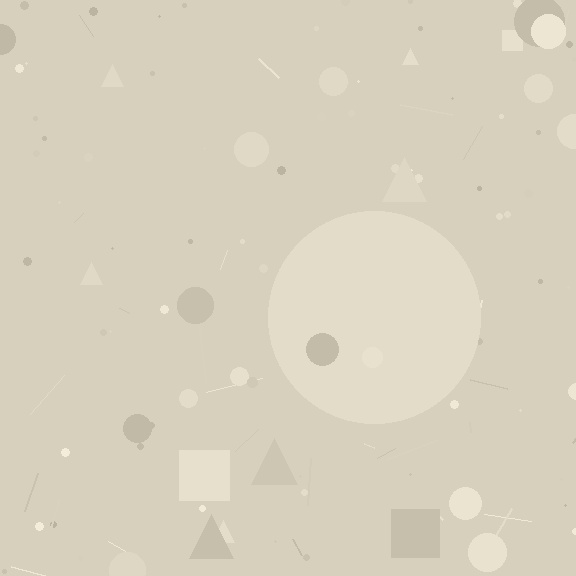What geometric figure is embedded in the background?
A circle is embedded in the background.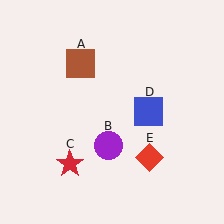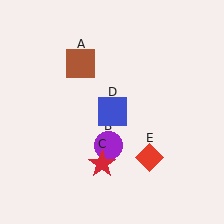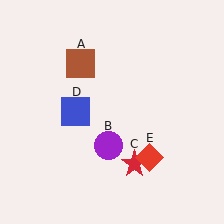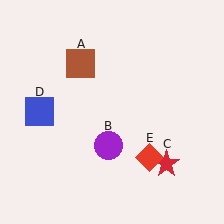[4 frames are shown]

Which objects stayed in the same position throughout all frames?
Brown square (object A) and purple circle (object B) and red diamond (object E) remained stationary.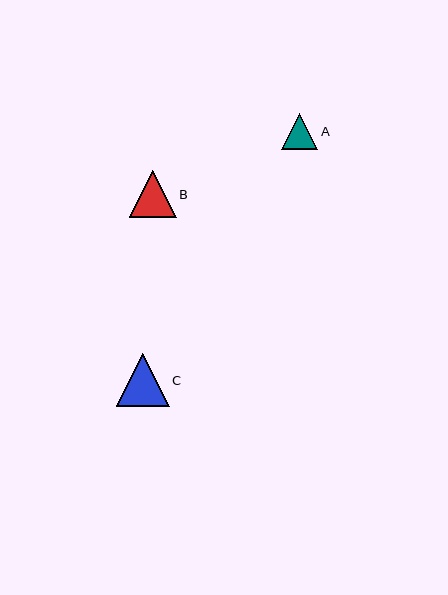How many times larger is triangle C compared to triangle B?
Triangle C is approximately 1.1 times the size of triangle B.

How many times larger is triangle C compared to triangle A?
Triangle C is approximately 1.5 times the size of triangle A.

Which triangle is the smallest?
Triangle A is the smallest with a size of approximately 36 pixels.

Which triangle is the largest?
Triangle C is the largest with a size of approximately 53 pixels.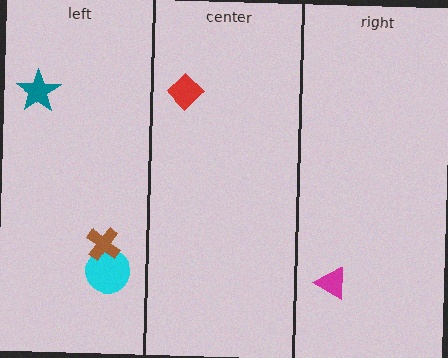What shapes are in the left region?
The cyan circle, the brown cross, the teal star.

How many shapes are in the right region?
1.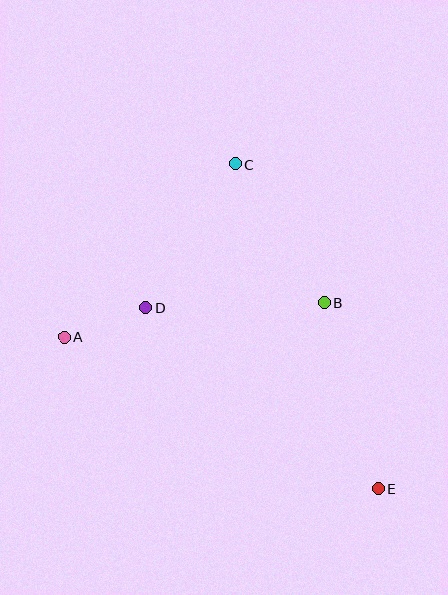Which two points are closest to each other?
Points A and D are closest to each other.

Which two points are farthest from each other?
Points C and E are farthest from each other.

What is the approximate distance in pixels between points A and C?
The distance between A and C is approximately 243 pixels.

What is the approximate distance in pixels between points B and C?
The distance between B and C is approximately 165 pixels.